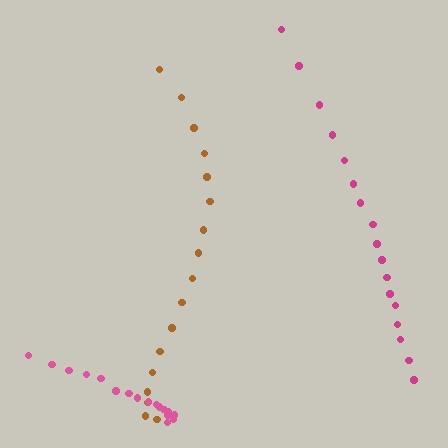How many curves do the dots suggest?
There are 3 distinct paths.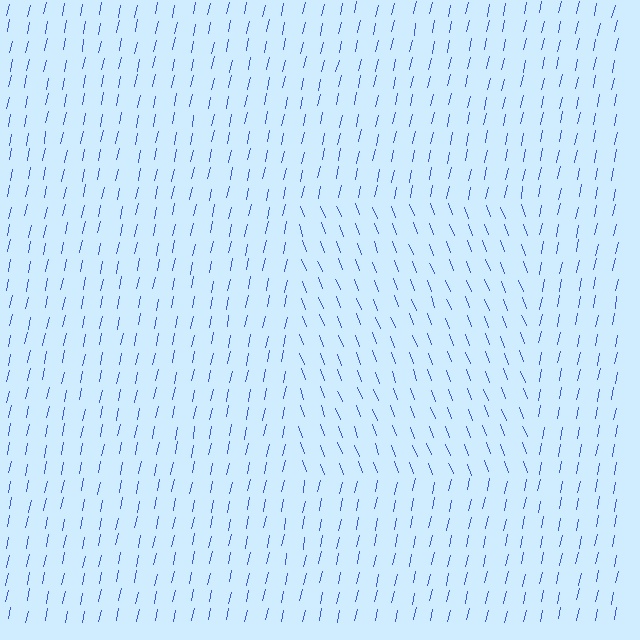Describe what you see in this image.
The image is filled with small blue line segments. A rectangle region in the image has lines oriented differently from the surrounding lines, creating a visible texture boundary.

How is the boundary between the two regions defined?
The boundary is defined purely by a change in line orientation (approximately 33 degrees difference). All lines are the same color and thickness.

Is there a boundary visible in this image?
Yes, there is a texture boundary formed by a change in line orientation.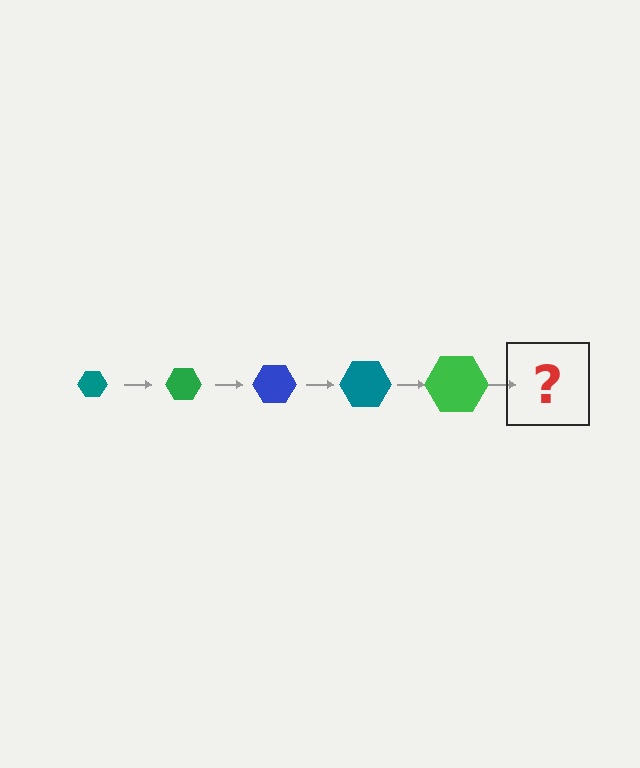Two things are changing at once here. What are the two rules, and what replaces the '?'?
The two rules are that the hexagon grows larger each step and the color cycles through teal, green, and blue. The '?' should be a blue hexagon, larger than the previous one.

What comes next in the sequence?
The next element should be a blue hexagon, larger than the previous one.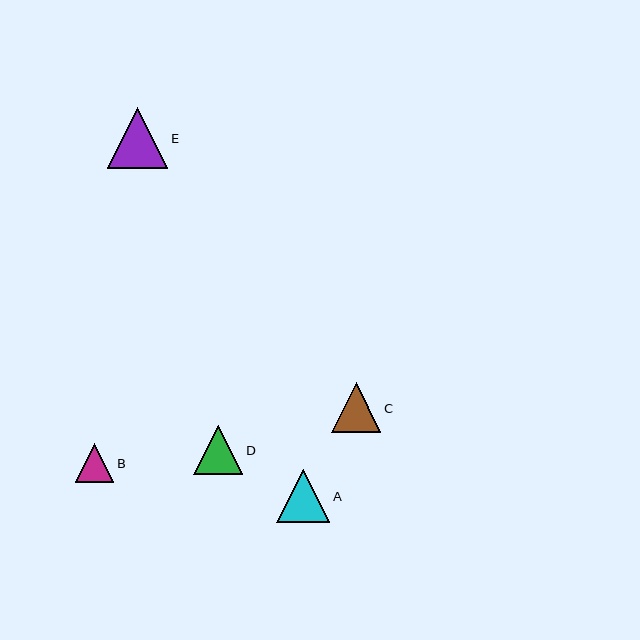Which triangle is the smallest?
Triangle B is the smallest with a size of approximately 38 pixels.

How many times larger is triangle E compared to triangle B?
Triangle E is approximately 1.6 times the size of triangle B.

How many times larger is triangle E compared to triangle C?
Triangle E is approximately 1.2 times the size of triangle C.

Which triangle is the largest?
Triangle E is the largest with a size of approximately 60 pixels.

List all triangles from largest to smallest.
From largest to smallest: E, A, C, D, B.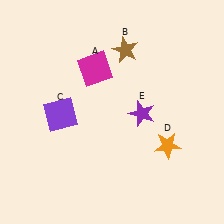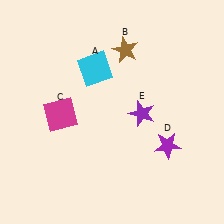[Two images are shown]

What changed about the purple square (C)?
In Image 1, C is purple. In Image 2, it changed to magenta.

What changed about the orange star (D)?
In Image 1, D is orange. In Image 2, it changed to purple.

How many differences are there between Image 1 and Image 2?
There are 3 differences between the two images.